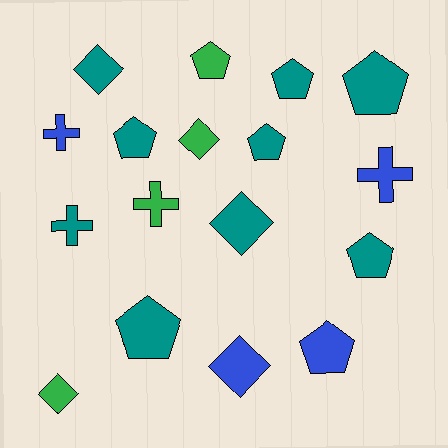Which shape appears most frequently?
Pentagon, with 8 objects.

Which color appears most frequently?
Teal, with 9 objects.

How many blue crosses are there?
There are 2 blue crosses.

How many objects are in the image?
There are 17 objects.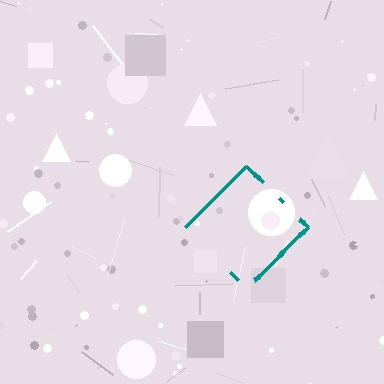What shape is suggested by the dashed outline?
The dashed outline suggests a diamond.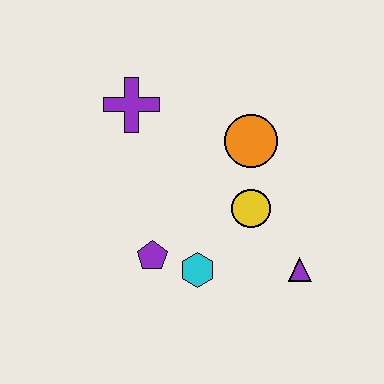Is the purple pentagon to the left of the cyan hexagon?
Yes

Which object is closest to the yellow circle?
The orange circle is closest to the yellow circle.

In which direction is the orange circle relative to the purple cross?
The orange circle is to the right of the purple cross.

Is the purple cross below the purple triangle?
No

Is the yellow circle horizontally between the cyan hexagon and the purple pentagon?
No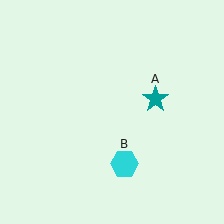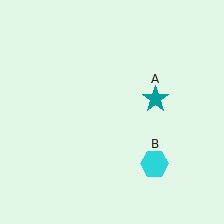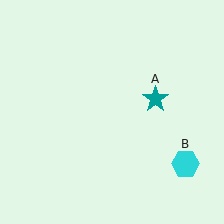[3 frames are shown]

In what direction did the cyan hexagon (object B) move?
The cyan hexagon (object B) moved right.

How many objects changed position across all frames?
1 object changed position: cyan hexagon (object B).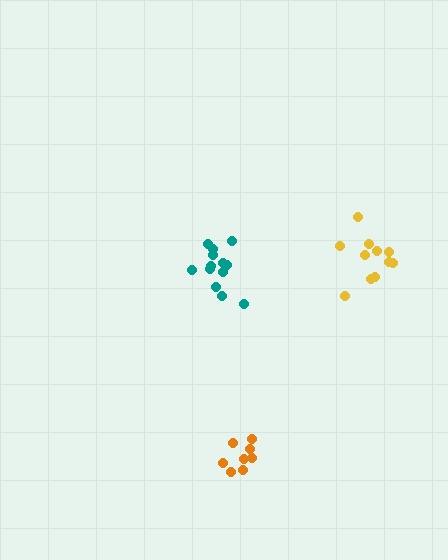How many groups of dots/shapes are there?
There are 3 groups.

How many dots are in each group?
Group 1: 8 dots, Group 2: 11 dots, Group 3: 13 dots (32 total).